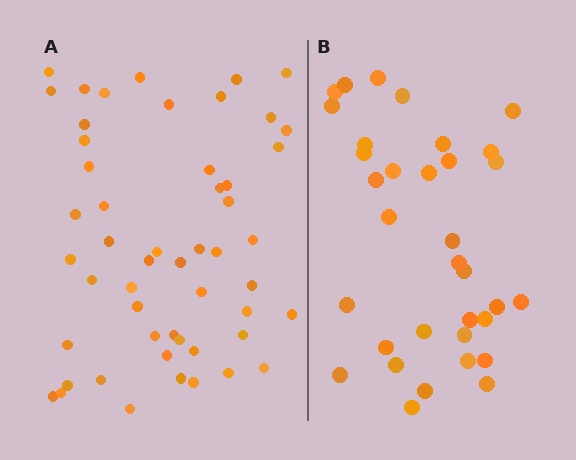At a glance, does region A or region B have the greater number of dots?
Region A (the left region) has more dots.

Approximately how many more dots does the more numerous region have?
Region A has approximately 20 more dots than region B.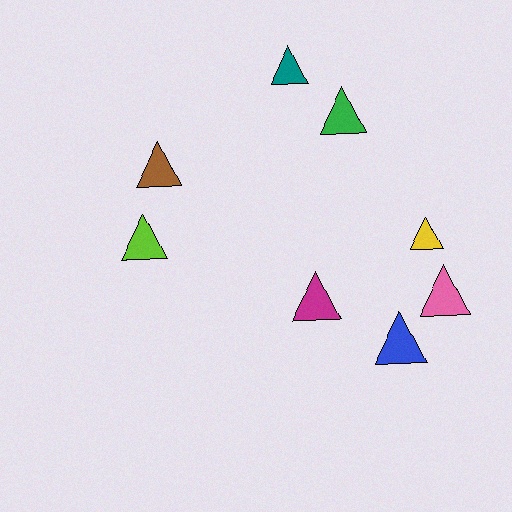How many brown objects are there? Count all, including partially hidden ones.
There is 1 brown object.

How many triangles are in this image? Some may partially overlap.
There are 8 triangles.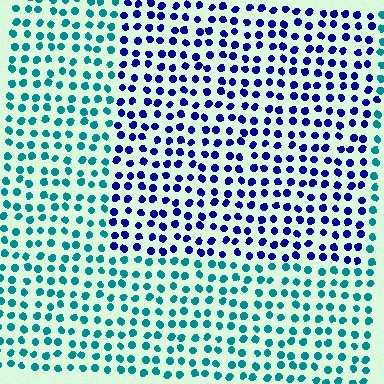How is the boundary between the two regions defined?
The boundary is defined purely by a slight shift in hue (about 56 degrees). Spacing, size, and orientation are identical on both sides.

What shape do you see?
I see a rectangle.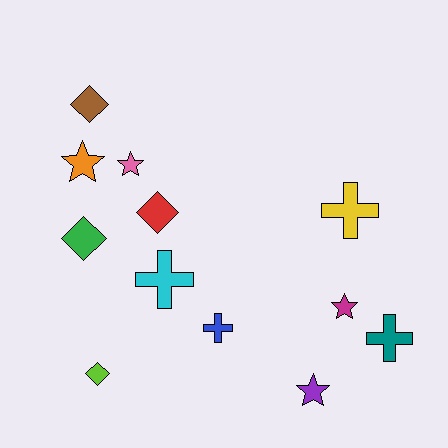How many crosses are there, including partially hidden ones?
There are 4 crosses.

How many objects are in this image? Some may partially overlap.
There are 12 objects.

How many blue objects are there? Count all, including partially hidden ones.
There is 1 blue object.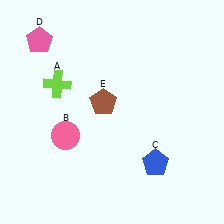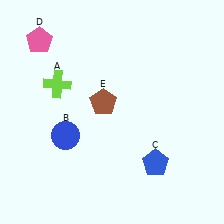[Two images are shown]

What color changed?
The circle (B) changed from pink in Image 1 to blue in Image 2.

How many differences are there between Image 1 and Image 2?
There is 1 difference between the two images.